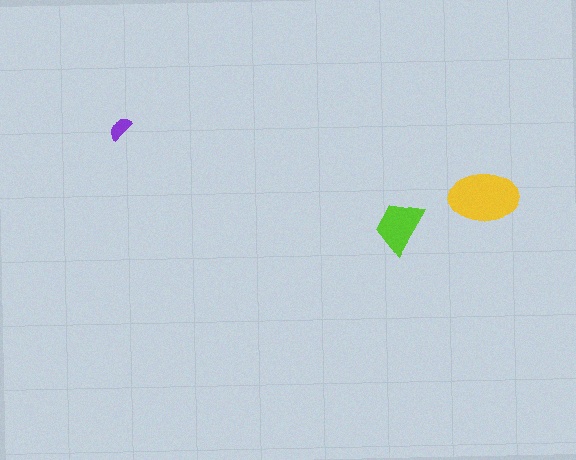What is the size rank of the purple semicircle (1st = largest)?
3rd.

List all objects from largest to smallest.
The yellow ellipse, the lime trapezoid, the purple semicircle.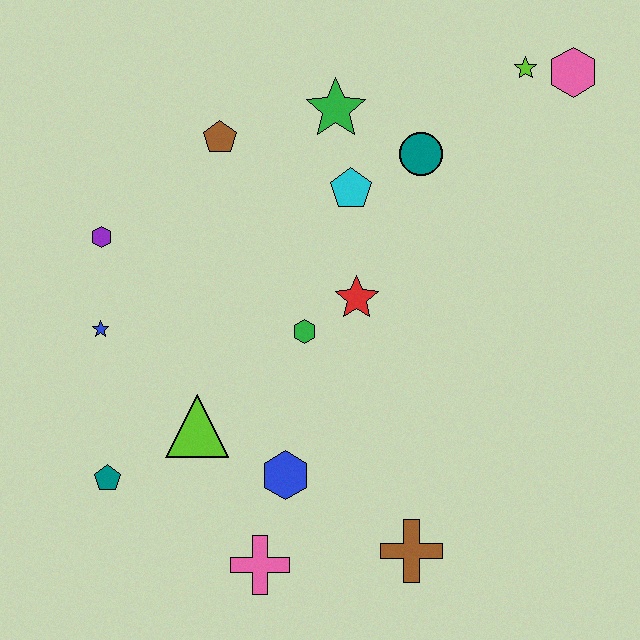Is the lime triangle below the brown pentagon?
Yes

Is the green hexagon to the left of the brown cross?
Yes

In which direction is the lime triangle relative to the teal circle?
The lime triangle is below the teal circle.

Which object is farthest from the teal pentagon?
The pink hexagon is farthest from the teal pentagon.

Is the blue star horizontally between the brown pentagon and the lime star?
No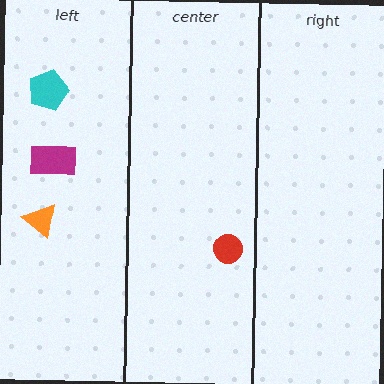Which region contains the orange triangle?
The left region.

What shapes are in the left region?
The magenta rectangle, the cyan pentagon, the orange triangle.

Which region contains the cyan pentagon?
The left region.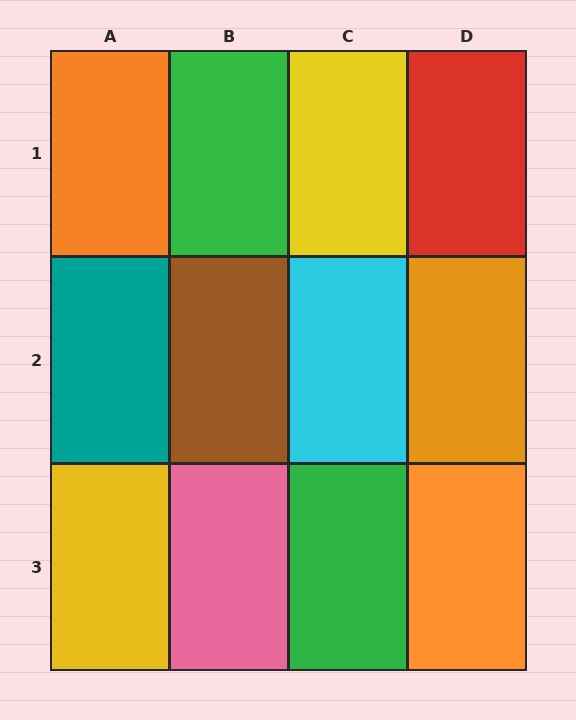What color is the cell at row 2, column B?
Brown.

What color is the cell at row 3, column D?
Orange.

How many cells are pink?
1 cell is pink.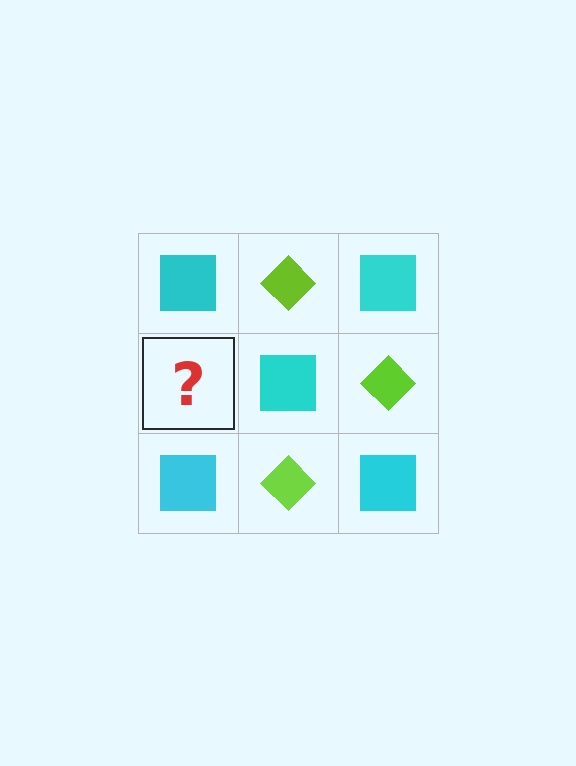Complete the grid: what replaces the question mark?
The question mark should be replaced with a lime diamond.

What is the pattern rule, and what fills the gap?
The rule is that it alternates cyan square and lime diamond in a checkerboard pattern. The gap should be filled with a lime diamond.